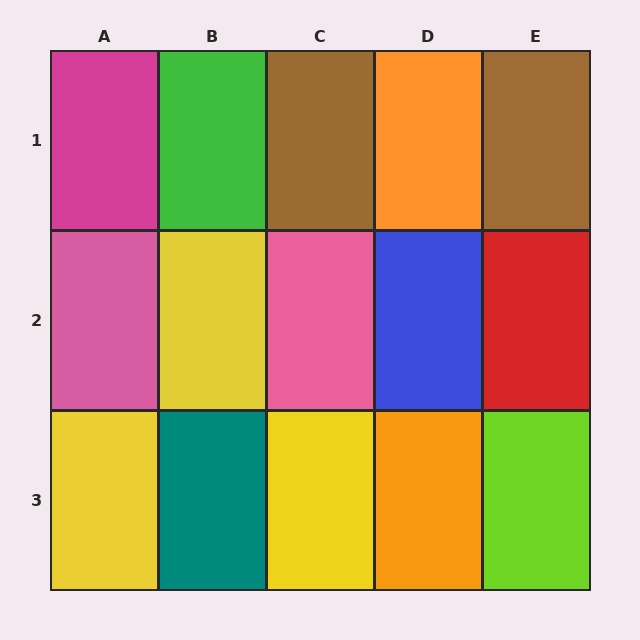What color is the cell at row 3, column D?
Orange.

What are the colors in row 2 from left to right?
Pink, yellow, pink, blue, red.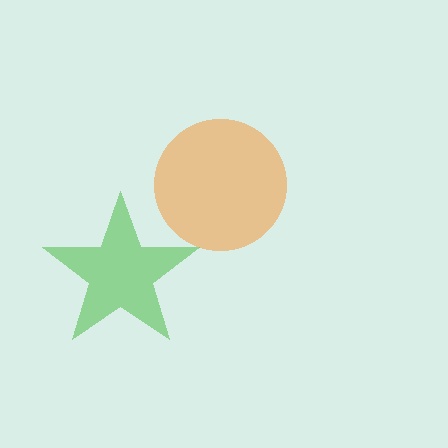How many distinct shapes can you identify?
There are 2 distinct shapes: an orange circle, a green star.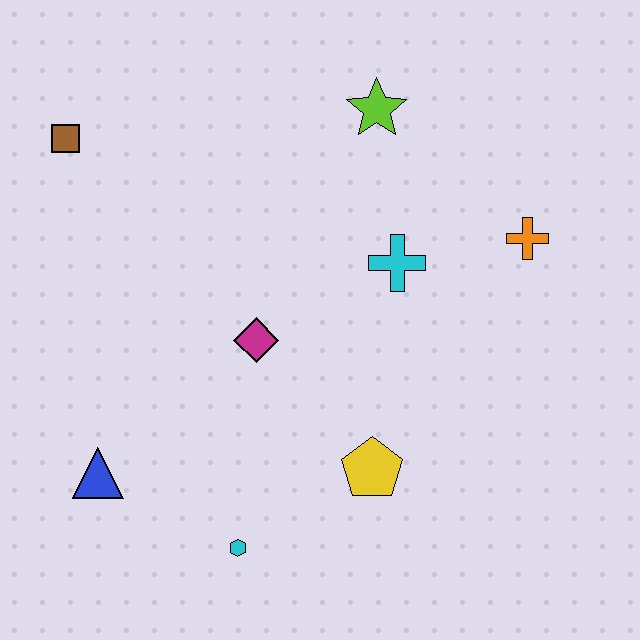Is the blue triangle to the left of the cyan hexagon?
Yes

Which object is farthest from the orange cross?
The blue triangle is farthest from the orange cross.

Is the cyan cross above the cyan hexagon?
Yes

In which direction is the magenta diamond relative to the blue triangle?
The magenta diamond is to the right of the blue triangle.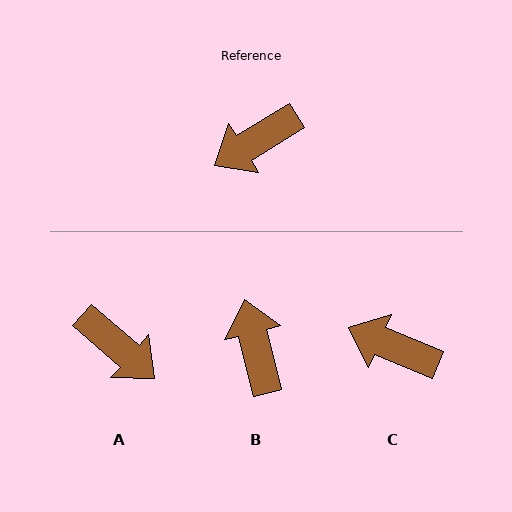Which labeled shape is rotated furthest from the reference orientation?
B, about 108 degrees away.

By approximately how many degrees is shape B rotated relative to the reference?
Approximately 108 degrees clockwise.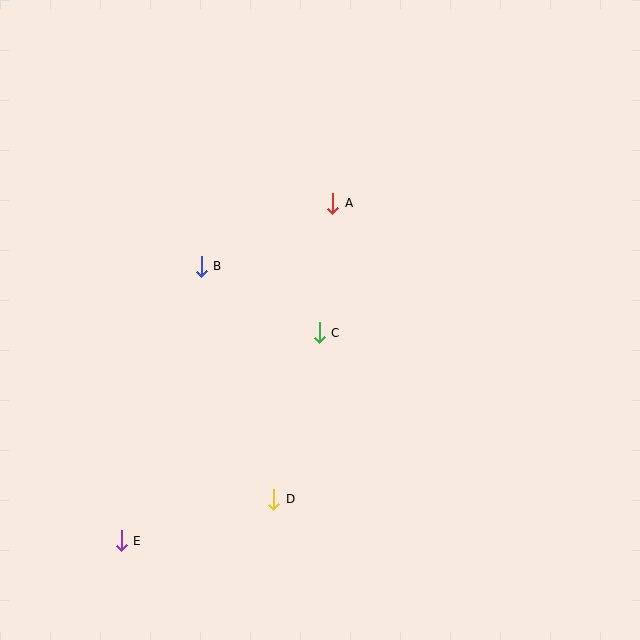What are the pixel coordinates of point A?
Point A is at (333, 203).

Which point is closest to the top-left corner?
Point B is closest to the top-left corner.